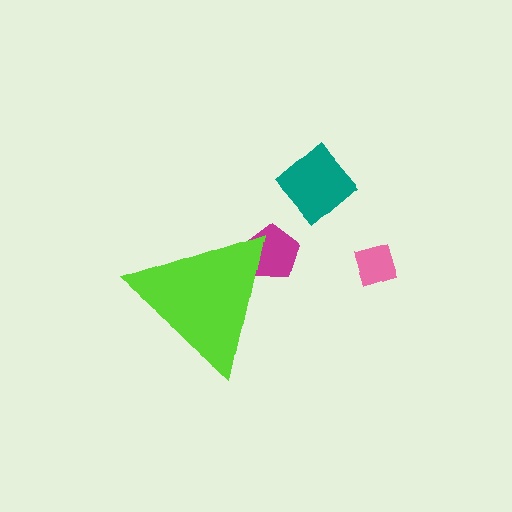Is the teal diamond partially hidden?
No, the teal diamond is fully visible.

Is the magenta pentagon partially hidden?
Yes, the magenta pentagon is partially hidden behind the lime triangle.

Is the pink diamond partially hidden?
No, the pink diamond is fully visible.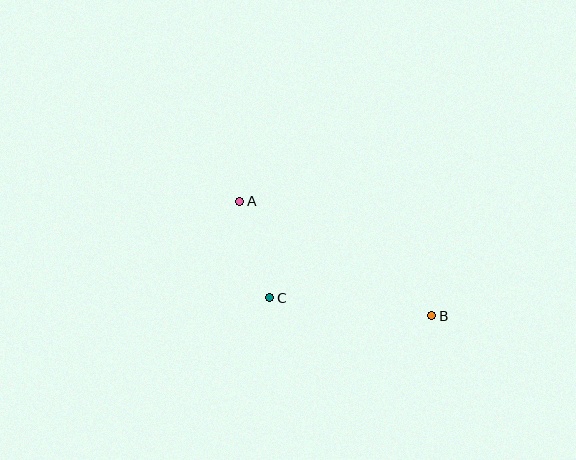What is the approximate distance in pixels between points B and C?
The distance between B and C is approximately 163 pixels.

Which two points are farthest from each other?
Points A and B are farthest from each other.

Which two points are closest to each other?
Points A and C are closest to each other.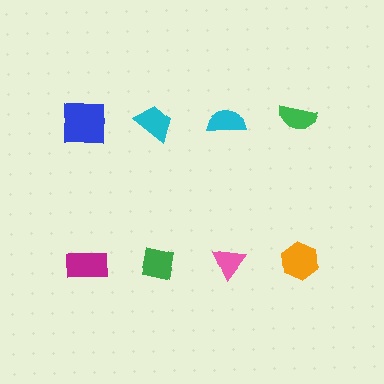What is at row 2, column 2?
A green square.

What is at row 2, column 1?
A magenta rectangle.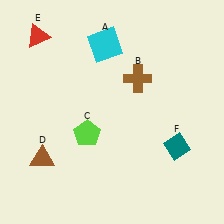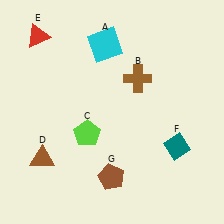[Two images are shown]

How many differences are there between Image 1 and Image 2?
There is 1 difference between the two images.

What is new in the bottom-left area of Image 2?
A brown pentagon (G) was added in the bottom-left area of Image 2.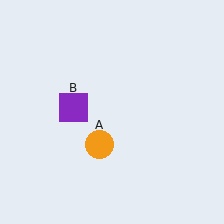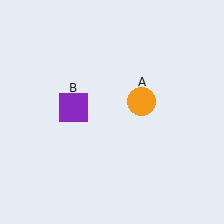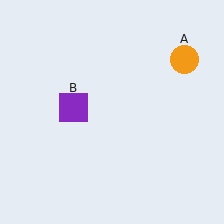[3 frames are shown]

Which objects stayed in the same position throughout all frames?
Purple square (object B) remained stationary.